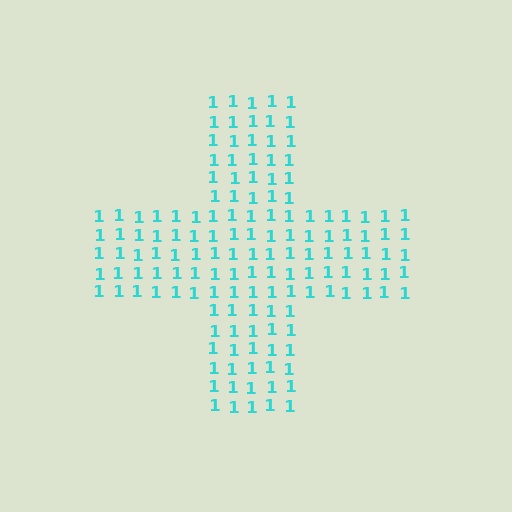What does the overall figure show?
The overall figure shows a cross.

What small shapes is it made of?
It is made of small digit 1's.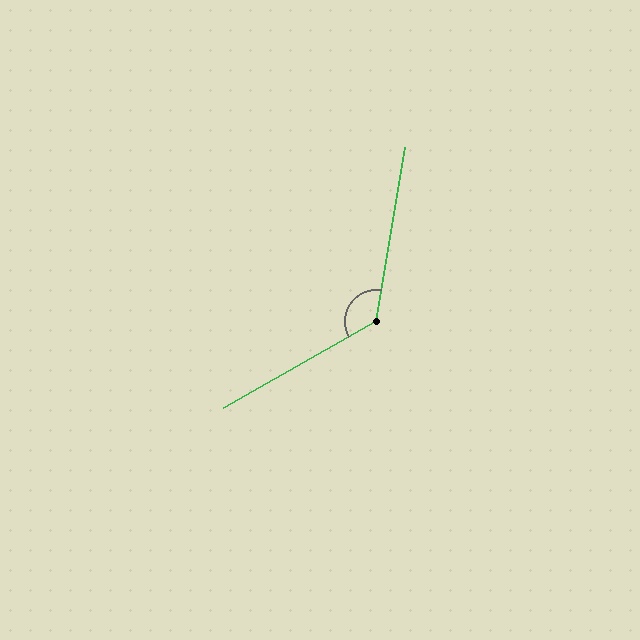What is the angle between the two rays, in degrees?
Approximately 129 degrees.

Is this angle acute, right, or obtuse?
It is obtuse.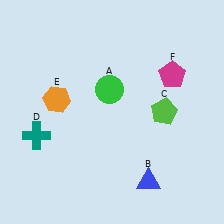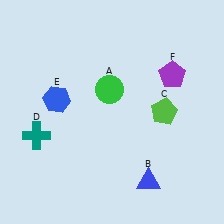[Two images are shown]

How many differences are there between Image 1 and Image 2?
There are 2 differences between the two images.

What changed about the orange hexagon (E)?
In Image 1, E is orange. In Image 2, it changed to blue.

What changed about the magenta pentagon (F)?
In Image 1, F is magenta. In Image 2, it changed to purple.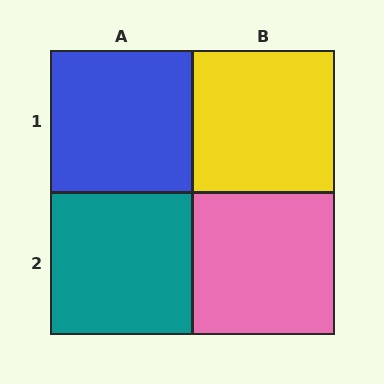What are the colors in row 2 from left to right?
Teal, pink.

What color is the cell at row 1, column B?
Yellow.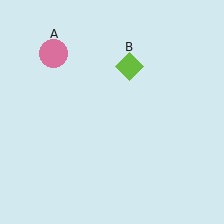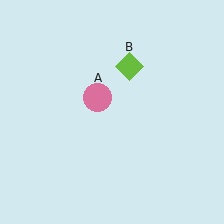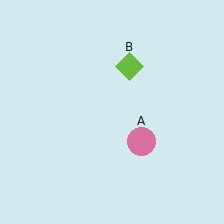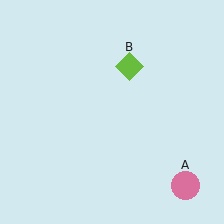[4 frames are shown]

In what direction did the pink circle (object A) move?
The pink circle (object A) moved down and to the right.